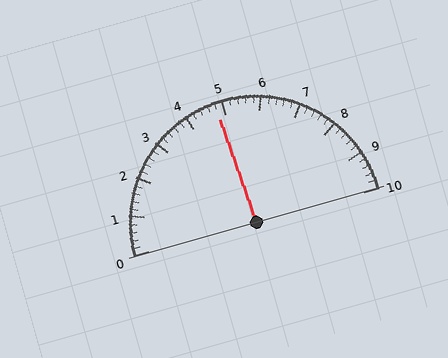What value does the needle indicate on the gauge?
The needle indicates approximately 4.8.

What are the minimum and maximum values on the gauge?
The gauge ranges from 0 to 10.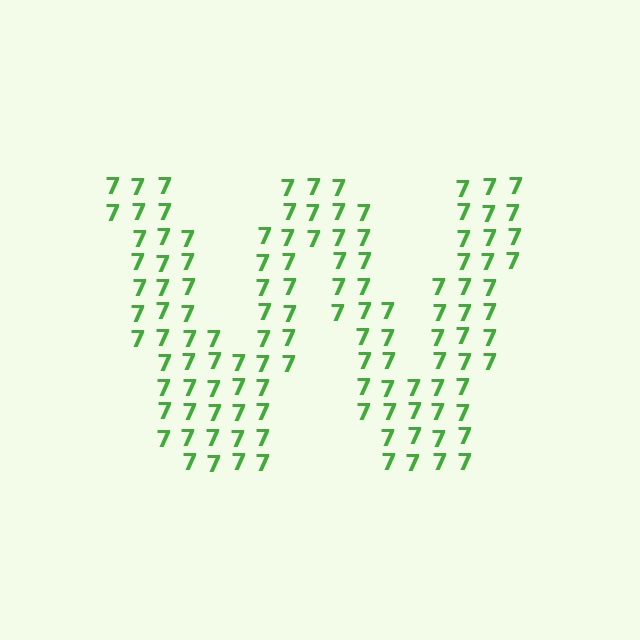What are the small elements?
The small elements are digit 7's.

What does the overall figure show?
The overall figure shows the letter W.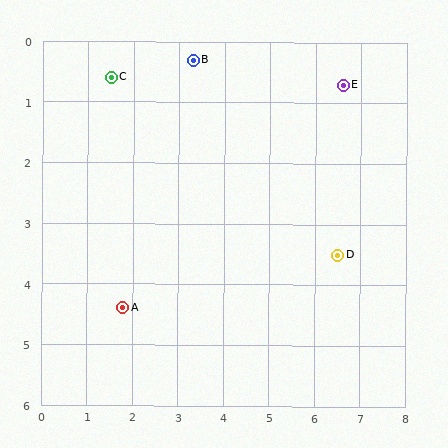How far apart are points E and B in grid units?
Points E and B are about 3.3 grid units apart.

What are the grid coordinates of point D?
Point D is at approximately (6.5, 3.5).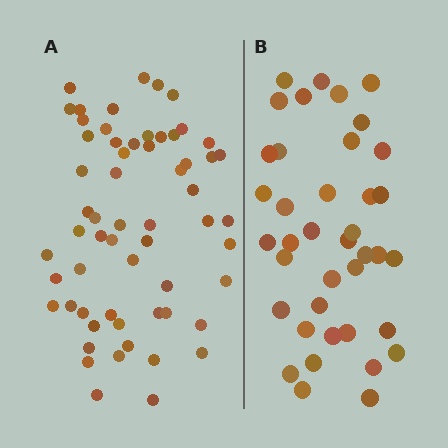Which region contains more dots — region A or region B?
Region A (the left region) has more dots.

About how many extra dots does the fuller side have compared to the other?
Region A has approximately 20 more dots than region B.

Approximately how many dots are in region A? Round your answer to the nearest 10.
About 60 dots.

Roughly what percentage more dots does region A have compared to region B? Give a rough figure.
About 55% more.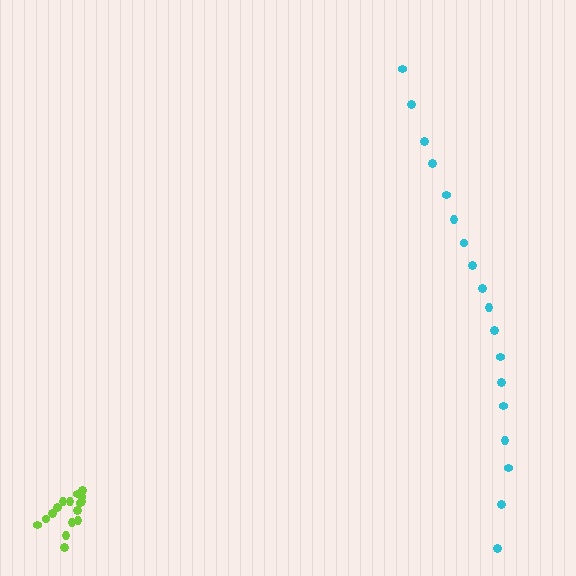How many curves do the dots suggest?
There are 2 distinct paths.